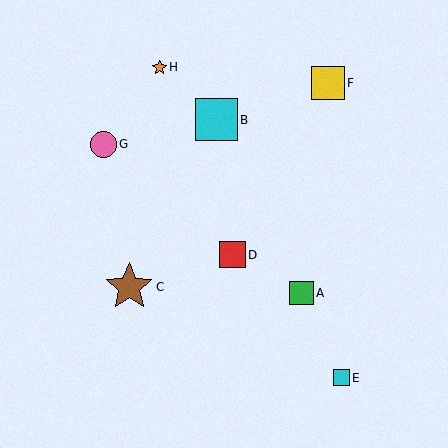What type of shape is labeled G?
Shape G is a pink circle.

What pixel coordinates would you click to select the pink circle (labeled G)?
Click at (103, 144) to select the pink circle G.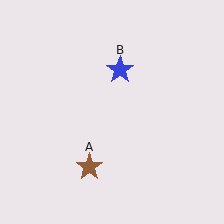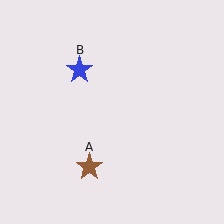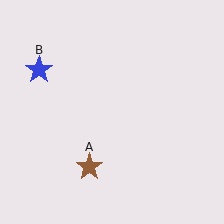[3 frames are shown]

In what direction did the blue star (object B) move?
The blue star (object B) moved left.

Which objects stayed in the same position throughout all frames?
Brown star (object A) remained stationary.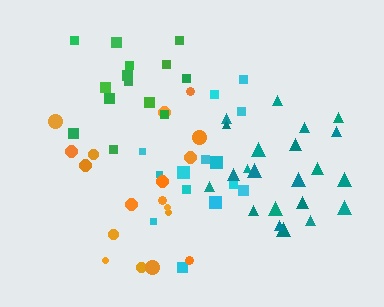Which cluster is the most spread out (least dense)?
Orange.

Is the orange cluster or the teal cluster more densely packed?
Teal.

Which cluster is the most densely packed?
Green.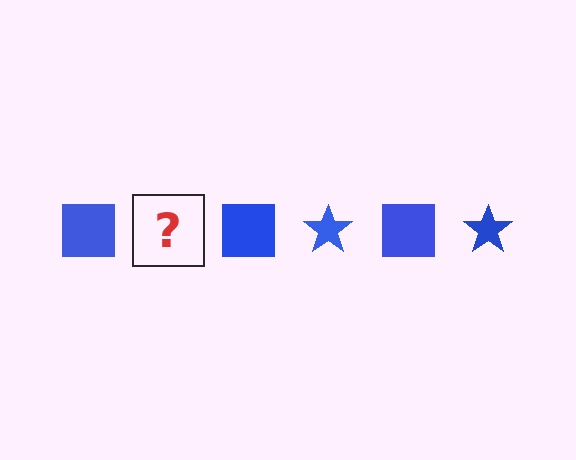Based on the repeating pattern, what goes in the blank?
The blank should be a blue star.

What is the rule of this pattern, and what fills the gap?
The rule is that the pattern cycles through square, star shapes in blue. The gap should be filled with a blue star.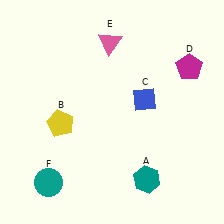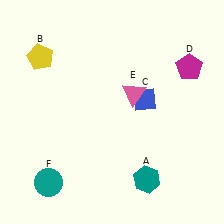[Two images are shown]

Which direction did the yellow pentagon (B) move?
The yellow pentagon (B) moved up.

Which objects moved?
The objects that moved are: the yellow pentagon (B), the pink triangle (E).